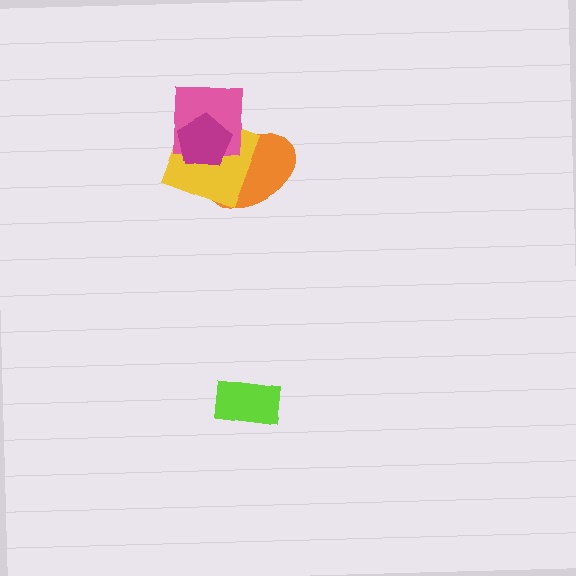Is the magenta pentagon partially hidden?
No, no other shape covers it.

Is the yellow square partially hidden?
Yes, it is partially covered by another shape.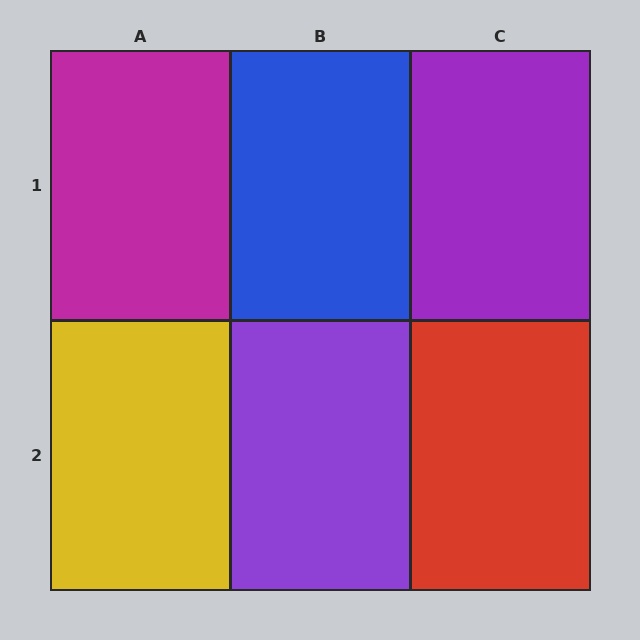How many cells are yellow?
1 cell is yellow.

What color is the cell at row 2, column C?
Red.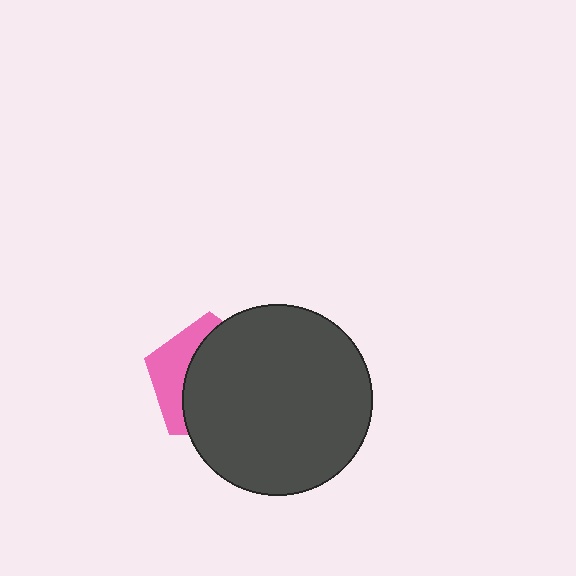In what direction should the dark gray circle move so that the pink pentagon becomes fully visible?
The dark gray circle should move right. That is the shortest direction to clear the overlap and leave the pink pentagon fully visible.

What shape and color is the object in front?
The object in front is a dark gray circle.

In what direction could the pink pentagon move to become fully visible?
The pink pentagon could move left. That would shift it out from behind the dark gray circle entirely.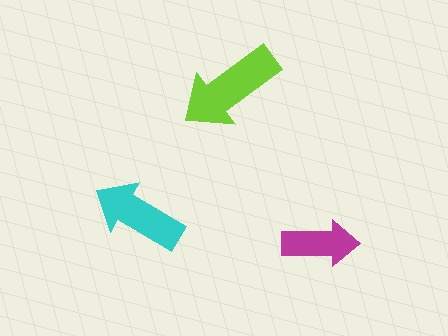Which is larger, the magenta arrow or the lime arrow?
The lime one.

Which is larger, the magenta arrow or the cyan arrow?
The cyan one.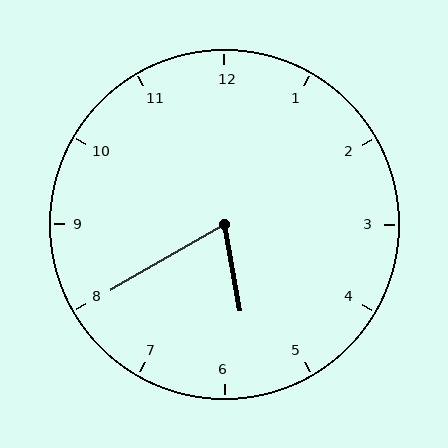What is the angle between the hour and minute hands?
Approximately 70 degrees.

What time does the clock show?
5:40.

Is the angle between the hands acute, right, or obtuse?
It is acute.